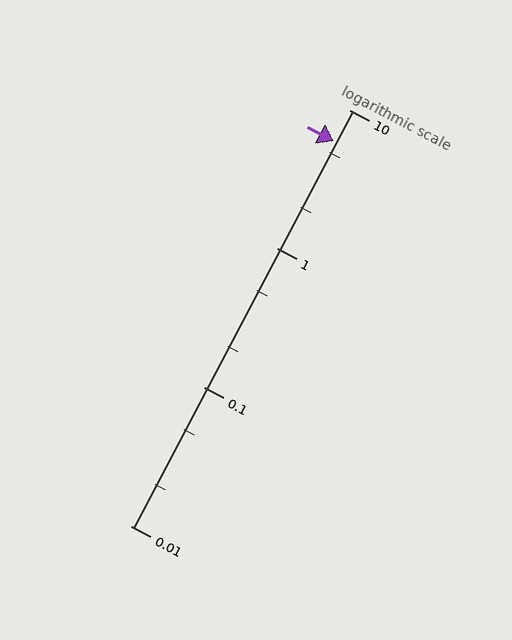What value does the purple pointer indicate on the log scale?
The pointer indicates approximately 5.9.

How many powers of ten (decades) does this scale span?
The scale spans 3 decades, from 0.01 to 10.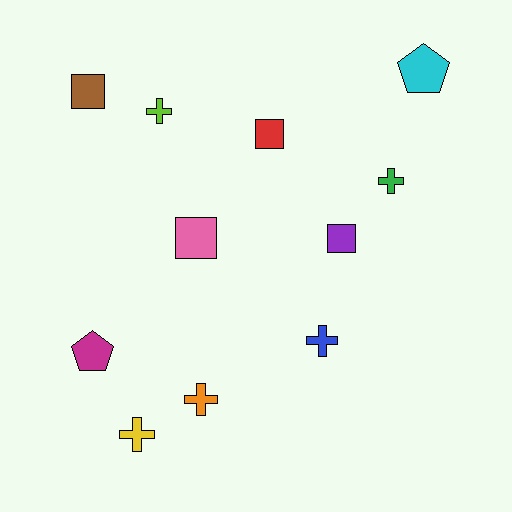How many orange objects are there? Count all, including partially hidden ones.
There is 1 orange object.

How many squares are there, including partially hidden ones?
There are 4 squares.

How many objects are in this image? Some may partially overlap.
There are 11 objects.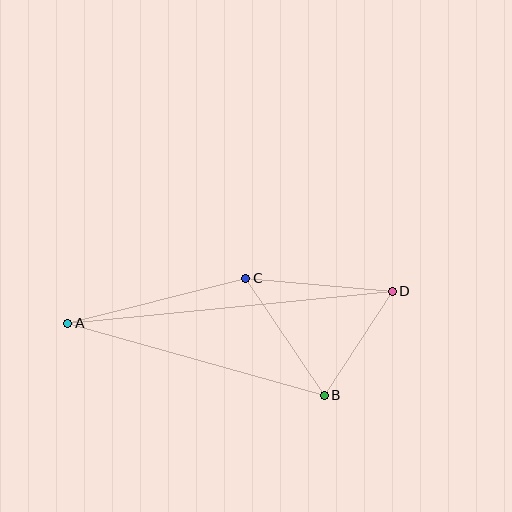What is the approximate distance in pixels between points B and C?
The distance between B and C is approximately 141 pixels.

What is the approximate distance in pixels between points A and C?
The distance between A and C is approximately 183 pixels.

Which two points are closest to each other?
Points B and D are closest to each other.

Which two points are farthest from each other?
Points A and D are farthest from each other.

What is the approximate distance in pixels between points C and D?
The distance between C and D is approximately 147 pixels.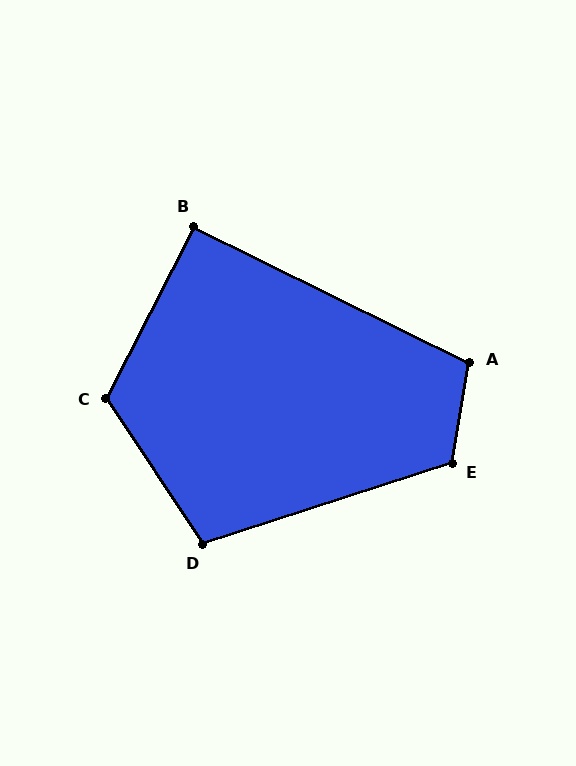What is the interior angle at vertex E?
Approximately 118 degrees (obtuse).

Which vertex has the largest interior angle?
C, at approximately 119 degrees.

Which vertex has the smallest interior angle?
B, at approximately 91 degrees.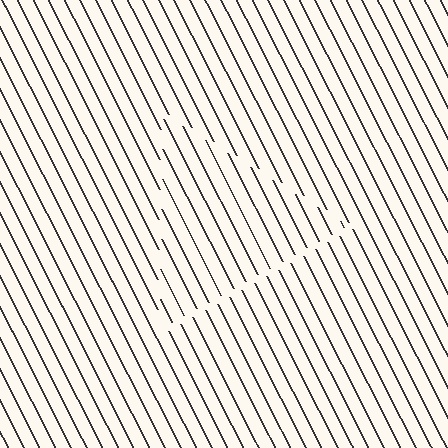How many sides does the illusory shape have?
3 sides — the line-ends trace a triangle.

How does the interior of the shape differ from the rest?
The interior of the shape contains the same grating, shifted by half a period — the contour is defined by the phase discontinuity where line-ends from the inner and outer gratings abut.